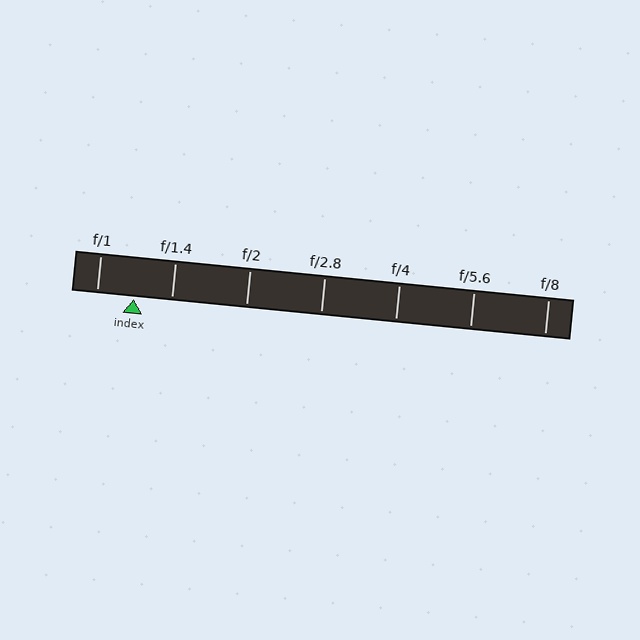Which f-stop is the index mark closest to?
The index mark is closest to f/1.4.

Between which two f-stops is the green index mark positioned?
The index mark is between f/1 and f/1.4.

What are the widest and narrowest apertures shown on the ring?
The widest aperture shown is f/1 and the narrowest is f/8.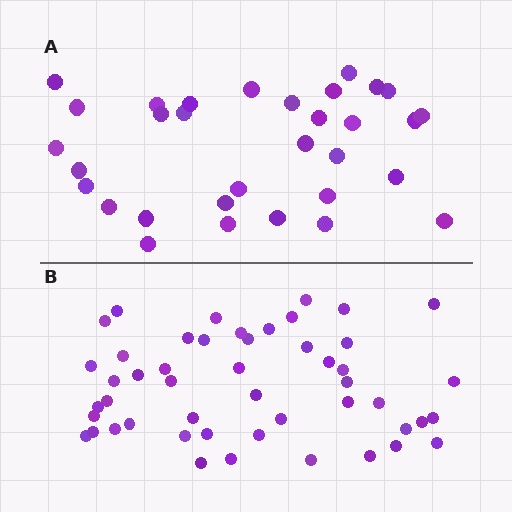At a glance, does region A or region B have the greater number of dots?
Region B (the bottom region) has more dots.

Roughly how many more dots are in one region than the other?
Region B has approximately 15 more dots than region A.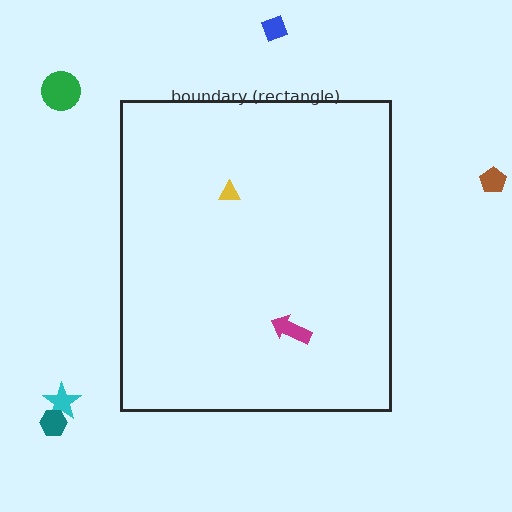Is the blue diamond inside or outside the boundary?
Outside.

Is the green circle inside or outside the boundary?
Outside.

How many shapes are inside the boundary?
2 inside, 5 outside.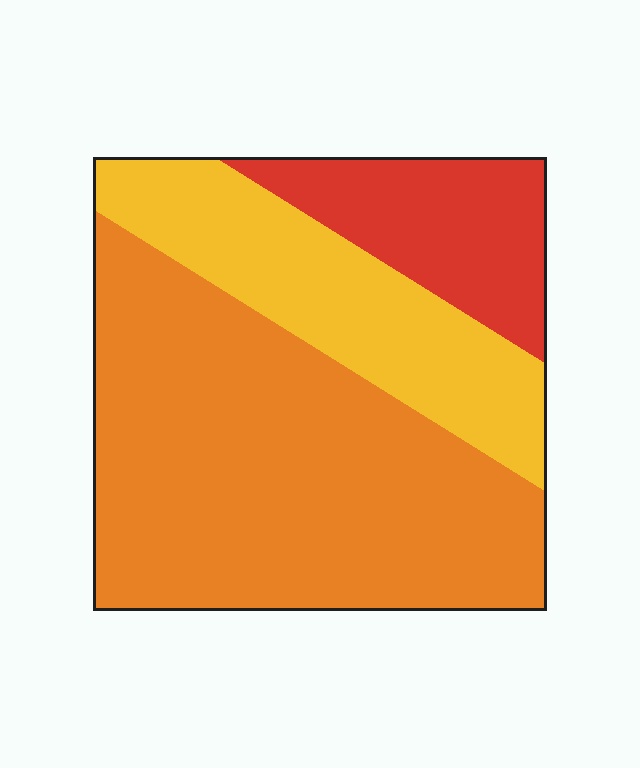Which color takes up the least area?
Red, at roughly 15%.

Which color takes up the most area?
Orange, at roughly 55%.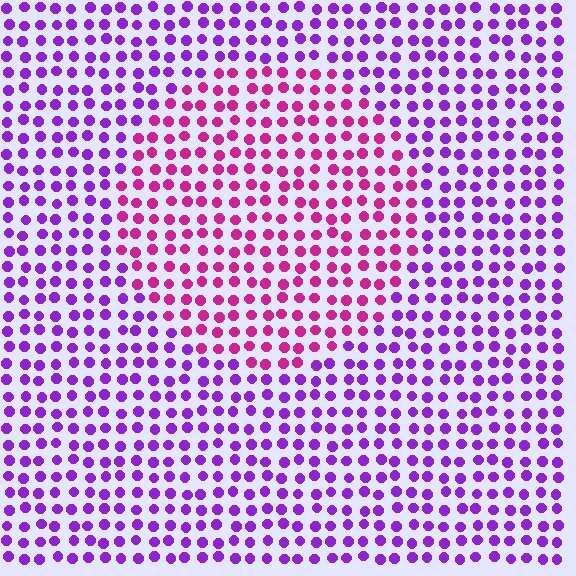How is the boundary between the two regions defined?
The boundary is defined purely by a slight shift in hue (about 41 degrees). Spacing, size, and orientation are identical on both sides.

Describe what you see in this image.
The image is filled with small purple elements in a uniform arrangement. A circle-shaped region is visible where the elements are tinted to a slightly different hue, forming a subtle color boundary.